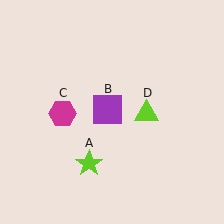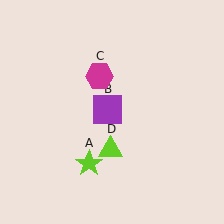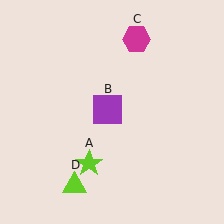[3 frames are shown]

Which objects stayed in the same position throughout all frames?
Lime star (object A) and purple square (object B) remained stationary.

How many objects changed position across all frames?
2 objects changed position: magenta hexagon (object C), lime triangle (object D).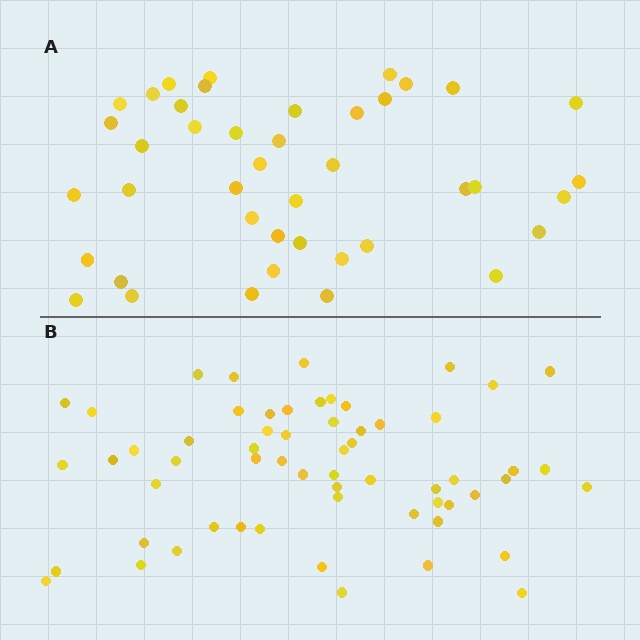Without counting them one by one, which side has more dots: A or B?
Region B (the bottom region) has more dots.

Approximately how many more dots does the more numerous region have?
Region B has approximately 20 more dots than region A.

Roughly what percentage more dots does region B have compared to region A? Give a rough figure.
About 45% more.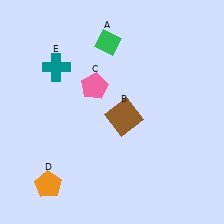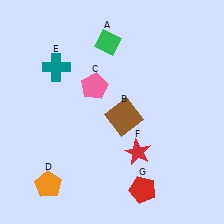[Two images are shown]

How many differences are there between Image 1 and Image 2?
There are 2 differences between the two images.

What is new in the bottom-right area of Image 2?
A red pentagon (G) was added in the bottom-right area of Image 2.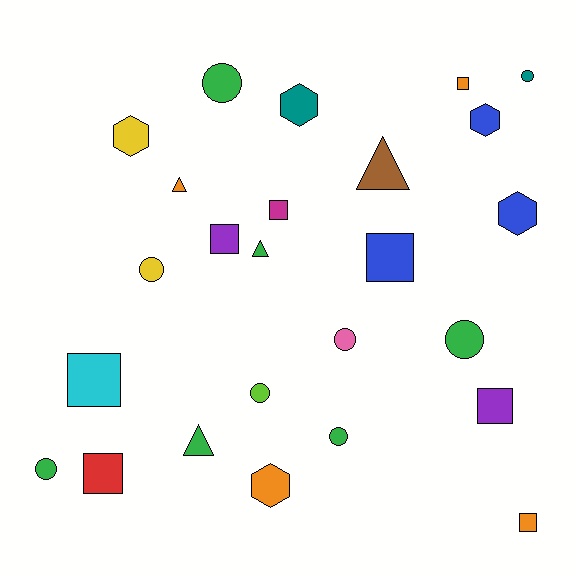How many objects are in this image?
There are 25 objects.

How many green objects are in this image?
There are 6 green objects.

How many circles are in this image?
There are 8 circles.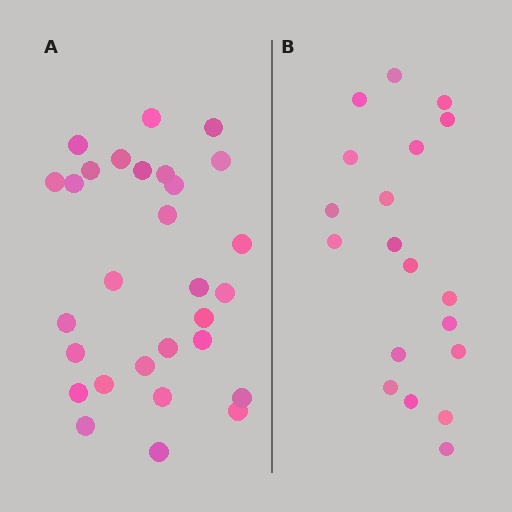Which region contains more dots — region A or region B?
Region A (the left region) has more dots.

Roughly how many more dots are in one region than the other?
Region A has roughly 10 or so more dots than region B.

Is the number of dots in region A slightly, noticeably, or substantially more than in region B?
Region A has substantially more. The ratio is roughly 1.5 to 1.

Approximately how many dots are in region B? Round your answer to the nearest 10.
About 20 dots. (The exact count is 19, which rounds to 20.)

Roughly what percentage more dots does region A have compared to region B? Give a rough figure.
About 55% more.